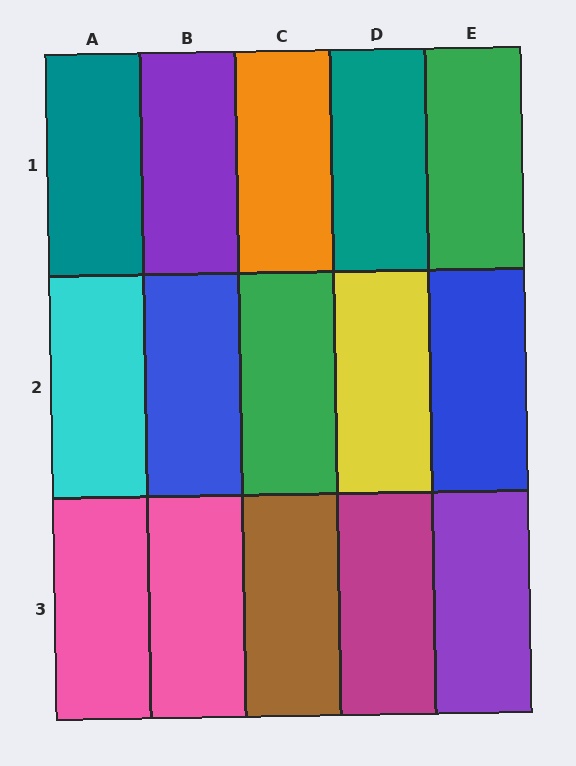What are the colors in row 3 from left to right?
Pink, pink, brown, magenta, purple.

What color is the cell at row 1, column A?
Teal.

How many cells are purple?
2 cells are purple.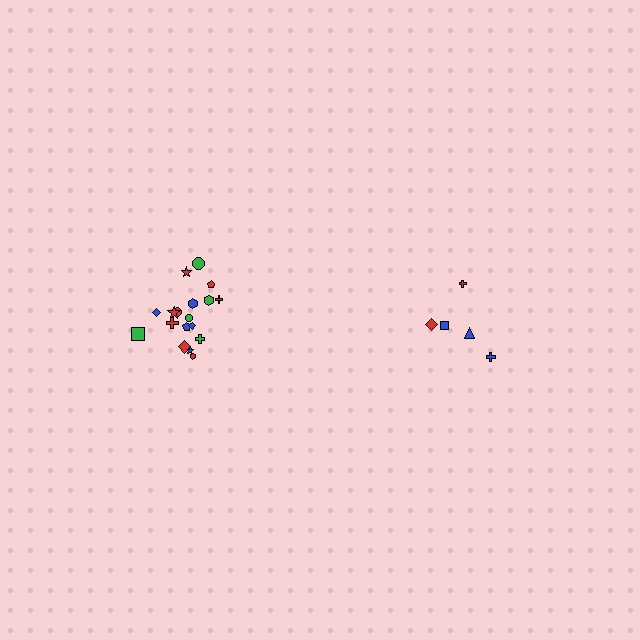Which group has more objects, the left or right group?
The left group.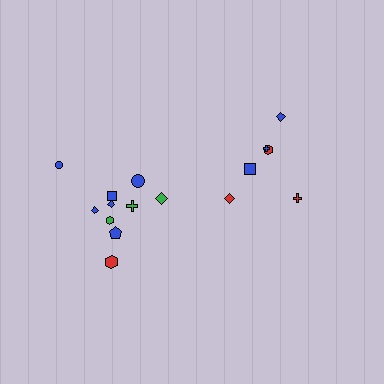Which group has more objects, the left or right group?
The left group.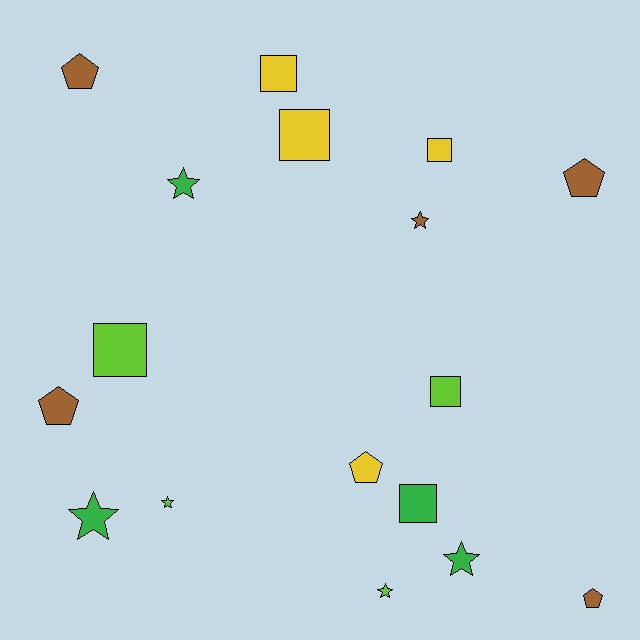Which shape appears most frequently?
Star, with 6 objects.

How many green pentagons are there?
There are no green pentagons.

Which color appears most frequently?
Brown, with 5 objects.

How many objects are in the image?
There are 17 objects.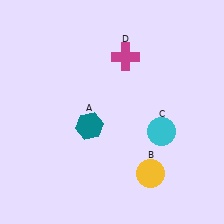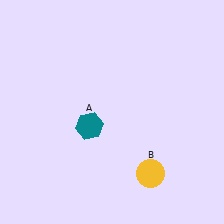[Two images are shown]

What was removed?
The magenta cross (D), the cyan circle (C) were removed in Image 2.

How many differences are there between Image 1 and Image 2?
There are 2 differences between the two images.